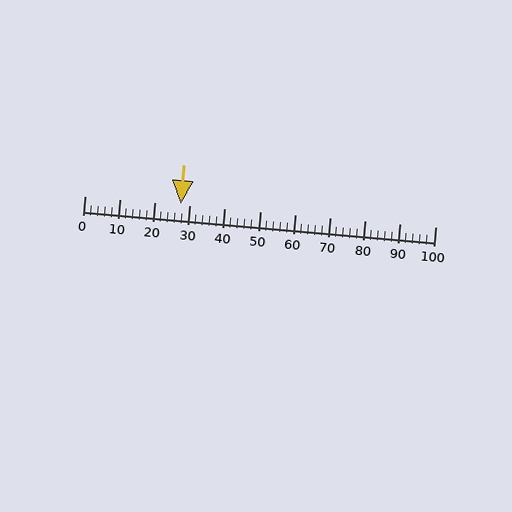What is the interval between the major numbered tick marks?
The major tick marks are spaced 10 units apart.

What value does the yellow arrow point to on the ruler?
The yellow arrow points to approximately 27.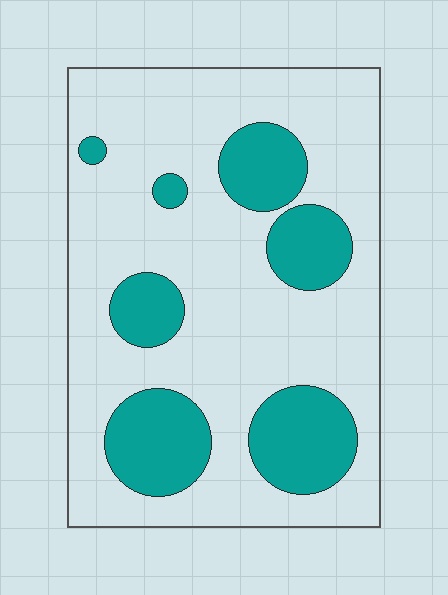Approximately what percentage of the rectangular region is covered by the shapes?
Approximately 25%.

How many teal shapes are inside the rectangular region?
7.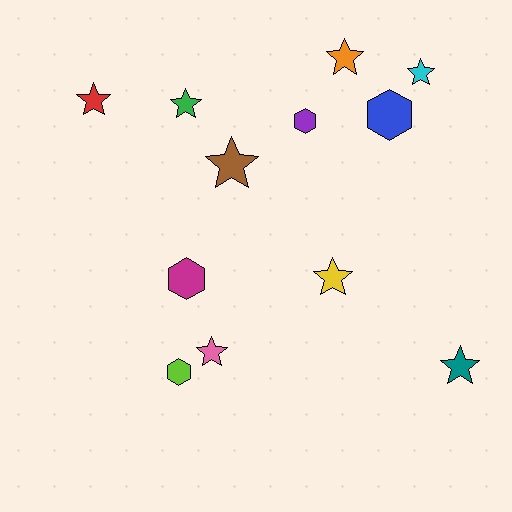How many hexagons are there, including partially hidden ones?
There are 4 hexagons.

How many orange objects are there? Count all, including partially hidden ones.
There is 1 orange object.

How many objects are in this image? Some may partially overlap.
There are 12 objects.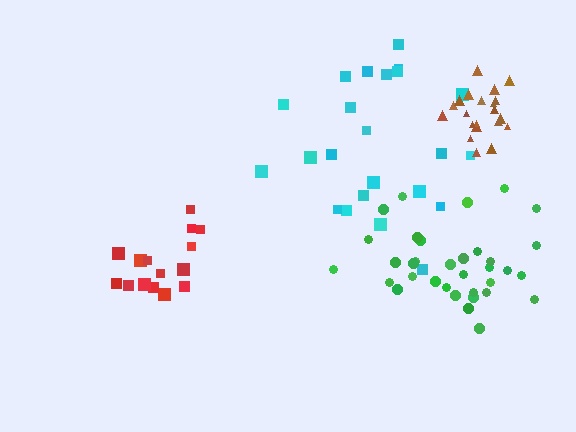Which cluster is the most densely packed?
Brown.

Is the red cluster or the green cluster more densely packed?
Red.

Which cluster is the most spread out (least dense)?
Cyan.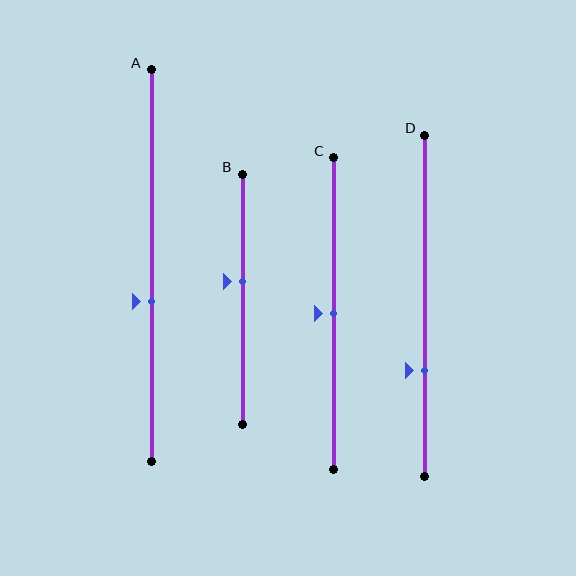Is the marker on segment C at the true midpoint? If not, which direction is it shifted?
Yes, the marker on segment C is at the true midpoint.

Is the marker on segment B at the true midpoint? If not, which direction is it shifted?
No, the marker on segment B is shifted upward by about 7% of the segment length.